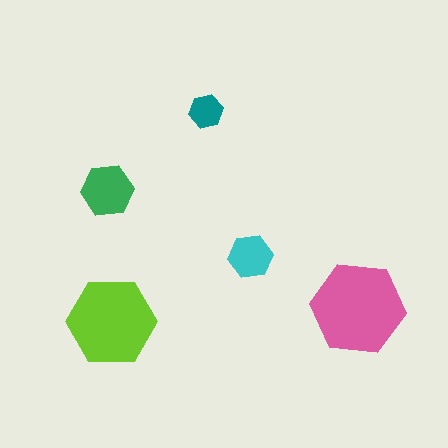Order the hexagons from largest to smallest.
the pink one, the lime one, the green one, the cyan one, the teal one.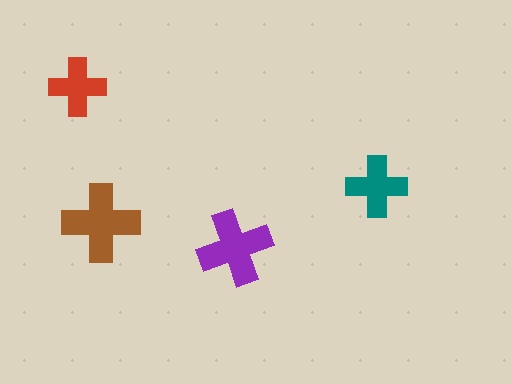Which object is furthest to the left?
The red cross is leftmost.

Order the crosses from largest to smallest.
the brown one, the purple one, the teal one, the red one.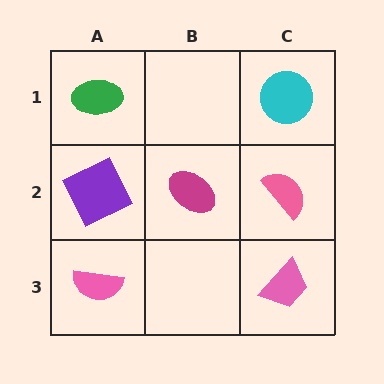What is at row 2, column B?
A magenta ellipse.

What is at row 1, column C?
A cyan circle.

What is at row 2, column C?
A pink semicircle.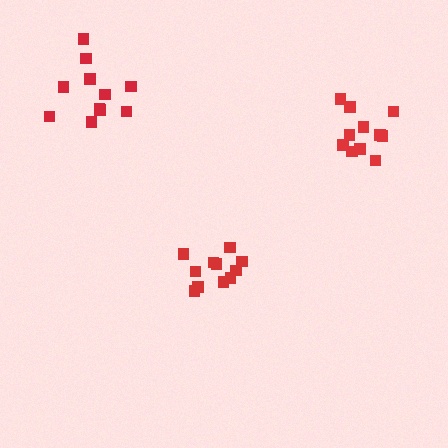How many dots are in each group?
Group 1: 11 dots, Group 2: 11 dots, Group 3: 13 dots (35 total).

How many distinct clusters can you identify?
There are 3 distinct clusters.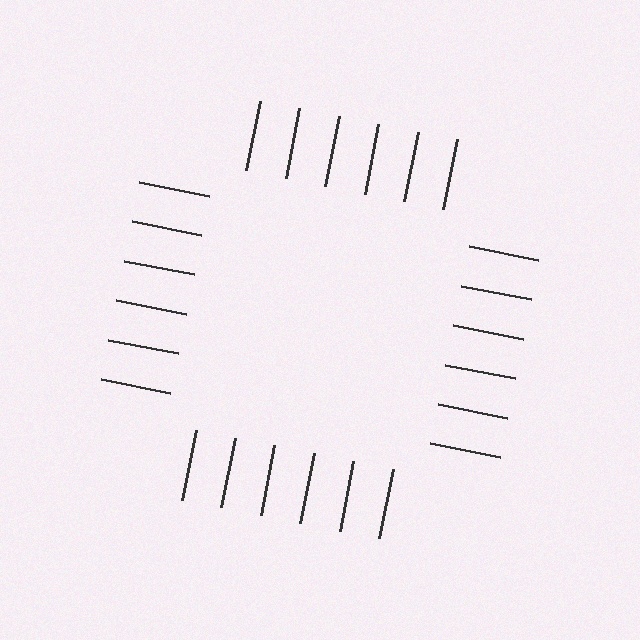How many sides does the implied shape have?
4 sides — the line-ends trace a square.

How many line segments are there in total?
24 — 6 along each of the 4 edges.